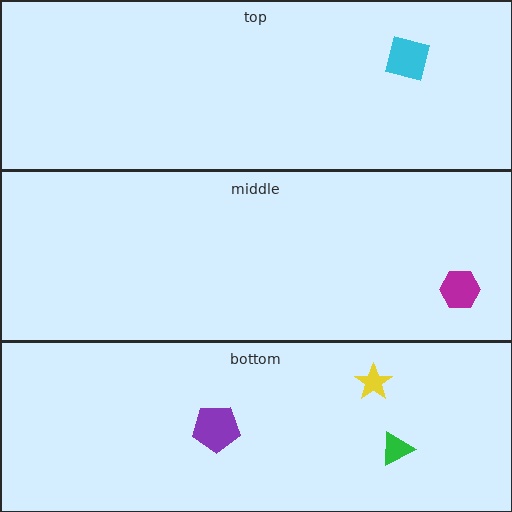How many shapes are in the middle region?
1.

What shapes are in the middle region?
The magenta hexagon.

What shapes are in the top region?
The cyan diamond.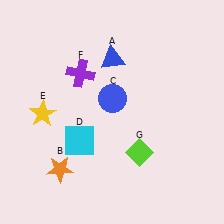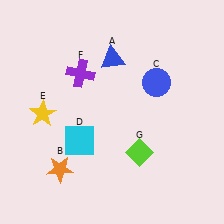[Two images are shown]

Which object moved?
The blue circle (C) moved right.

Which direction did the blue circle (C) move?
The blue circle (C) moved right.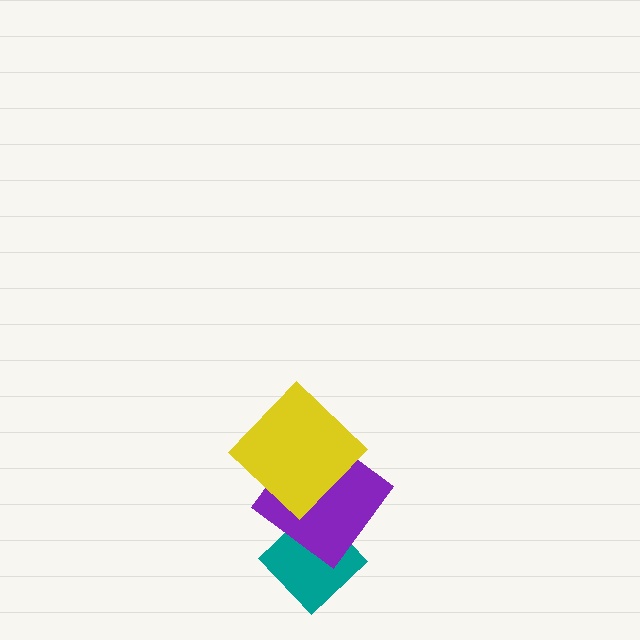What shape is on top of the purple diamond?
The yellow diamond is on top of the purple diamond.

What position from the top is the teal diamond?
The teal diamond is 3rd from the top.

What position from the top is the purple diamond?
The purple diamond is 2nd from the top.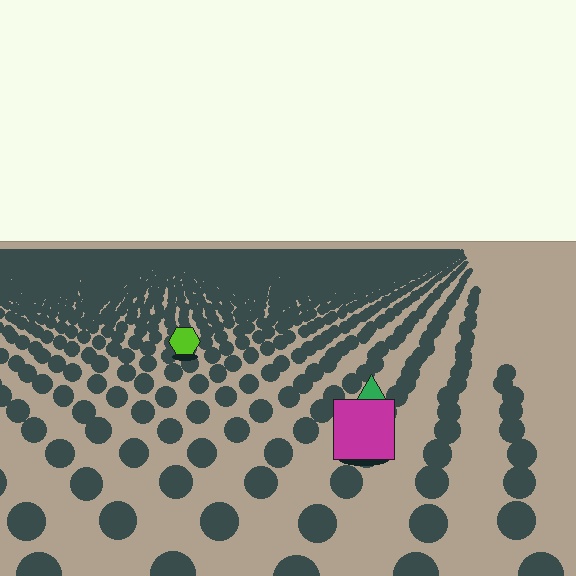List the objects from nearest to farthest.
From nearest to farthest: the magenta square, the green triangle, the lime hexagon.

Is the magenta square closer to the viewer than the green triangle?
Yes. The magenta square is closer — you can tell from the texture gradient: the ground texture is coarser near it.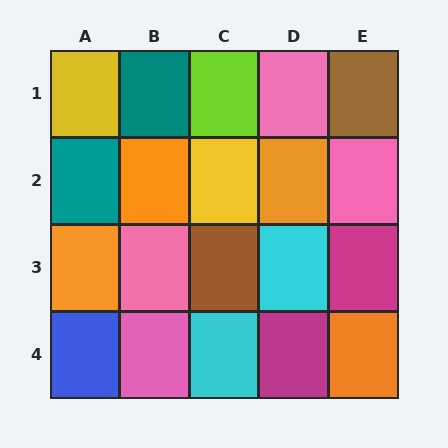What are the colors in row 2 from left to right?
Teal, orange, yellow, orange, pink.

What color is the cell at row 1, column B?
Teal.